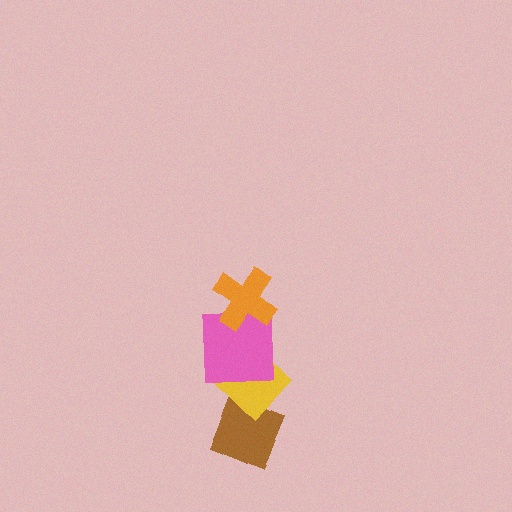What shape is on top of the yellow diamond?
The pink square is on top of the yellow diamond.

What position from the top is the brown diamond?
The brown diamond is 4th from the top.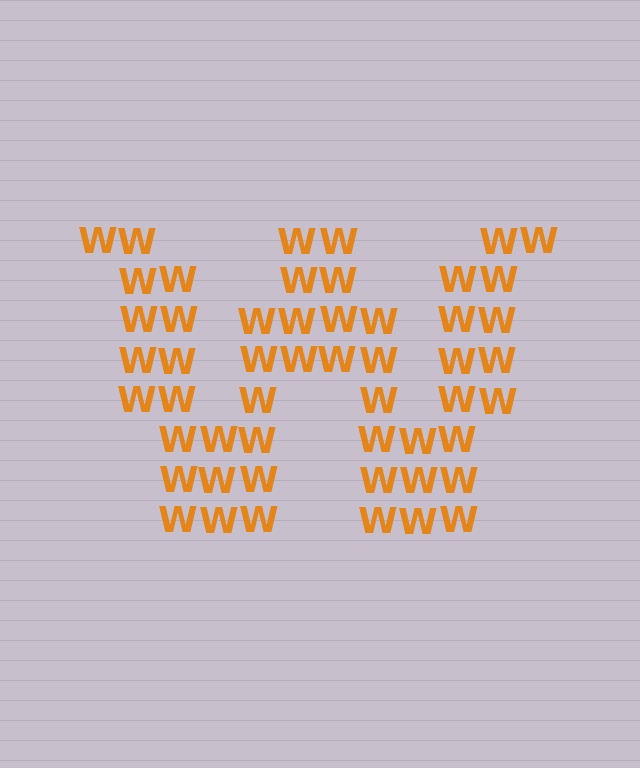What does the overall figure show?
The overall figure shows the letter W.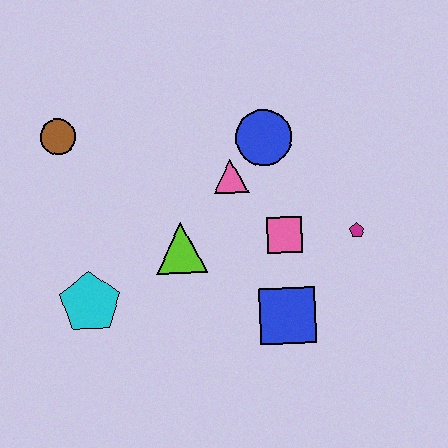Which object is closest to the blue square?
The pink square is closest to the blue square.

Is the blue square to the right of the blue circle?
Yes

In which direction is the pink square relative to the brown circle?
The pink square is to the right of the brown circle.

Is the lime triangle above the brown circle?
No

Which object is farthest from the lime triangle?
The magenta pentagon is farthest from the lime triangle.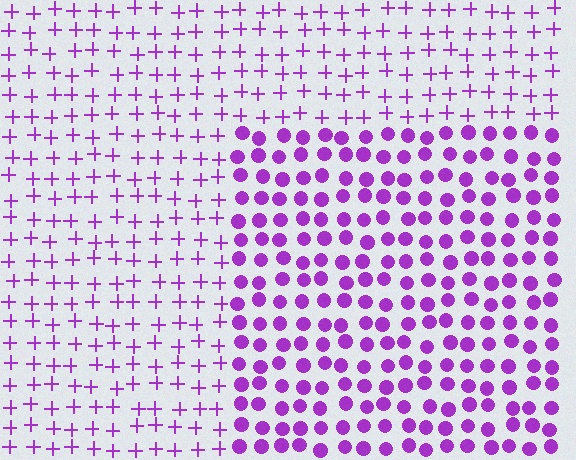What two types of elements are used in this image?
The image uses circles inside the rectangle region and plus signs outside it.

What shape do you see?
I see a rectangle.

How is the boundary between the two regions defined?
The boundary is defined by a change in element shape: circles inside vs. plus signs outside. All elements share the same color and spacing.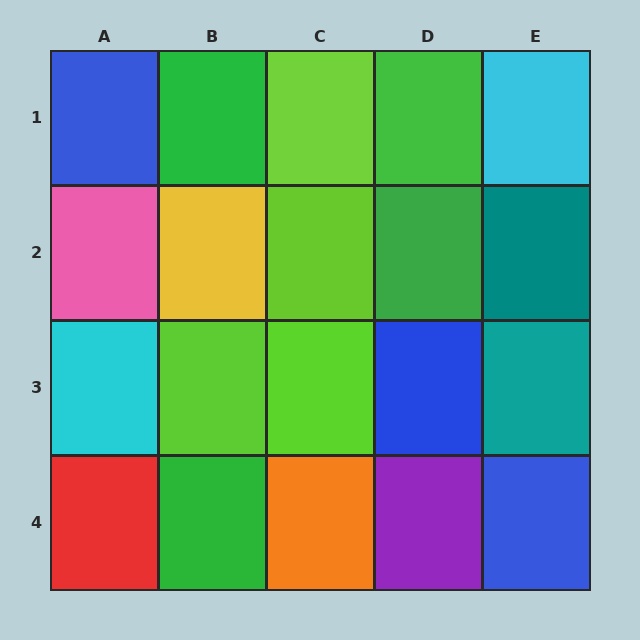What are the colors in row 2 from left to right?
Pink, yellow, lime, green, teal.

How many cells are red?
1 cell is red.